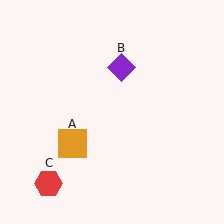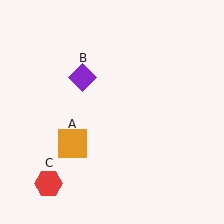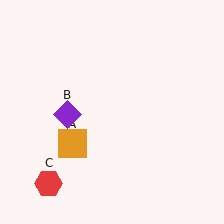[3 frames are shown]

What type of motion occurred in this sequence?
The purple diamond (object B) rotated counterclockwise around the center of the scene.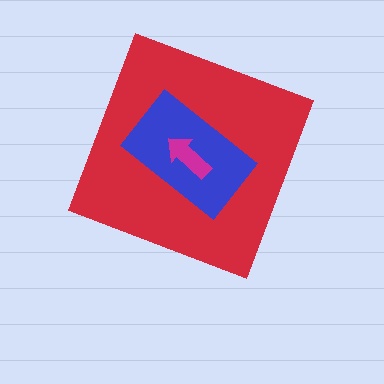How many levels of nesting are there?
3.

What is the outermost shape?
The red diamond.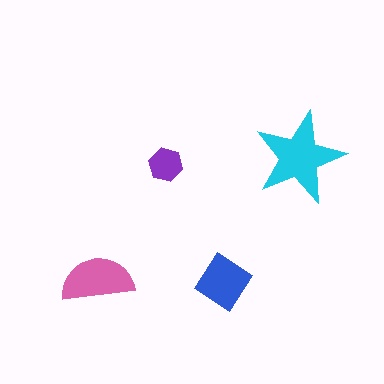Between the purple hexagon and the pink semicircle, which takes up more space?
The pink semicircle.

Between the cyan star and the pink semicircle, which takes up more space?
The cyan star.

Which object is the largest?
The cyan star.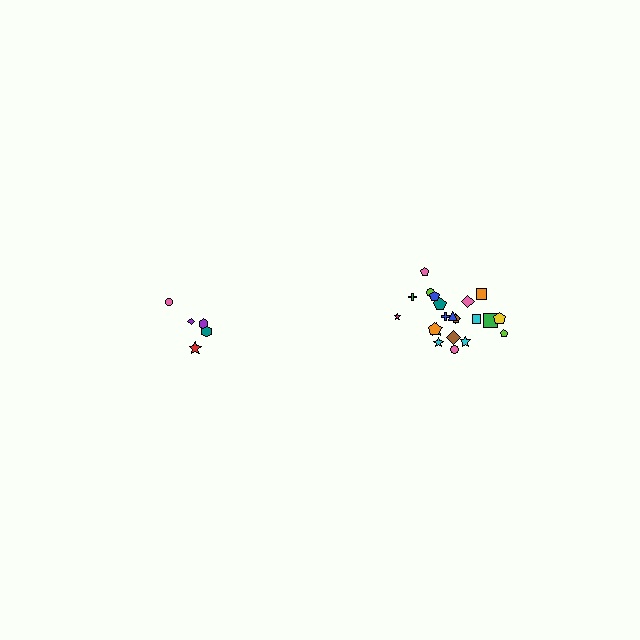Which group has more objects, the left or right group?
The right group.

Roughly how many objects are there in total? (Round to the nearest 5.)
Roughly 25 objects in total.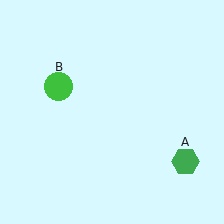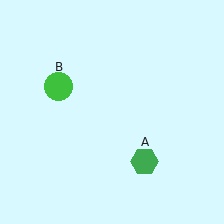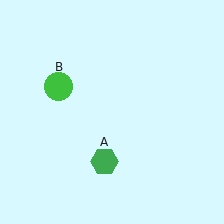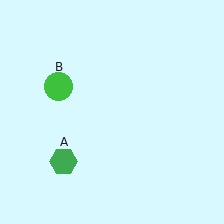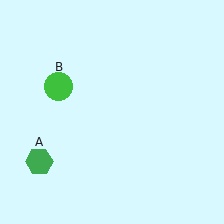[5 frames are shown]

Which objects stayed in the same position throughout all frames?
Green circle (object B) remained stationary.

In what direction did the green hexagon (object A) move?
The green hexagon (object A) moved left.